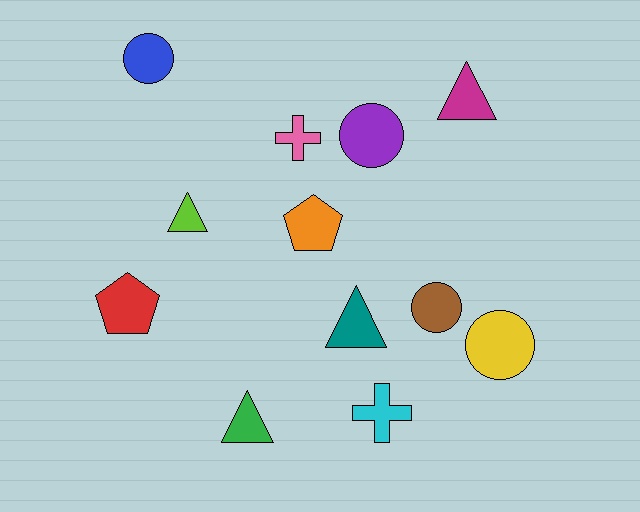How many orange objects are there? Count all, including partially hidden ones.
There is 1 orange object.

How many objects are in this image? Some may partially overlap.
There are 12 objects.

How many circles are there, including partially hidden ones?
There are 4 circles.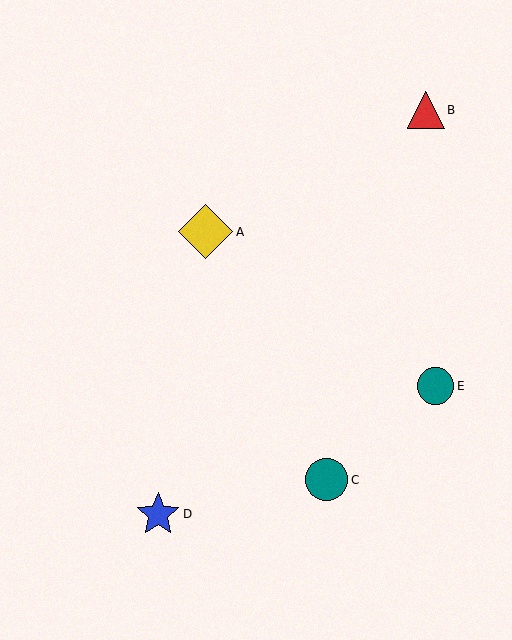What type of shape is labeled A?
Shape A is a yellow diamond.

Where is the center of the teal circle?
The center of the teal circle is at (435, 386).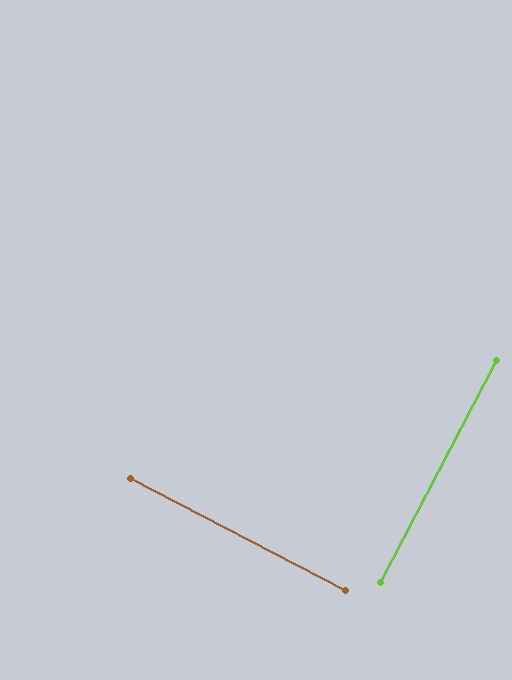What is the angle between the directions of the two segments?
Approximately 90 degrees.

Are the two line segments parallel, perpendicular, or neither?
Perpendicular — they meet at approximately 90°.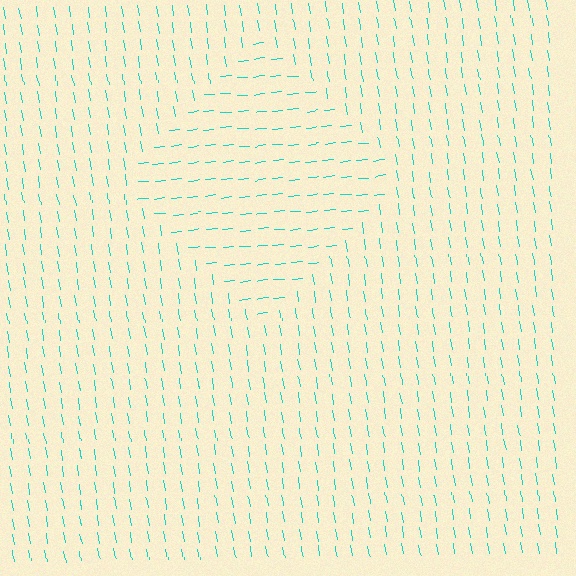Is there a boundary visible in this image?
Yes, there is a texture boundary formed by a change in line orientation.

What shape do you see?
I see a diamond.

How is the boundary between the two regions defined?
The boundary is defined purely by a change in line orientation (approximately 86 degrees difference). All lines are the same color and thickness.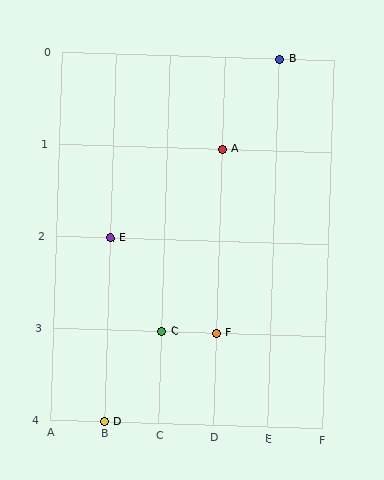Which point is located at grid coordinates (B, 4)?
Point D is at (B, 4).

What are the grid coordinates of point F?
Point F is at grid coordinates (D, 3).